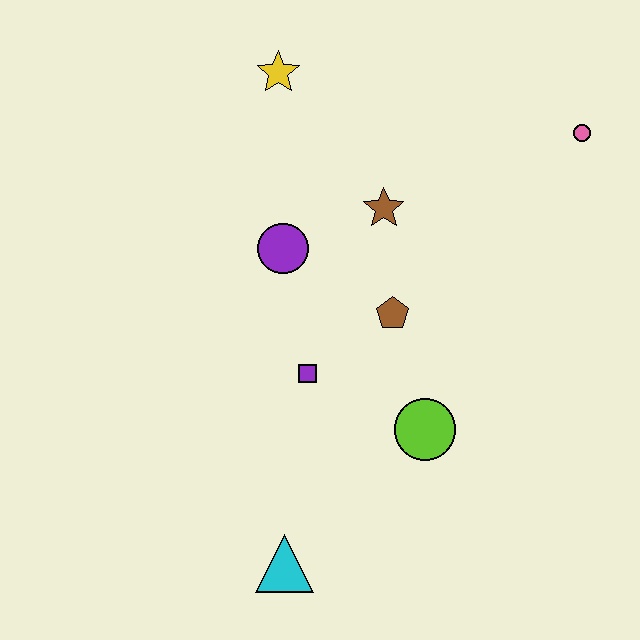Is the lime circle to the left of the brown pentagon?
No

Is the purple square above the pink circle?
No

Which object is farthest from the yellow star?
The cyan triangle is farthest from the yellow star.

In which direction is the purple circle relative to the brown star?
The purple circle is to the left of the brown star.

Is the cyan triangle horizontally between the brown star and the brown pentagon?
No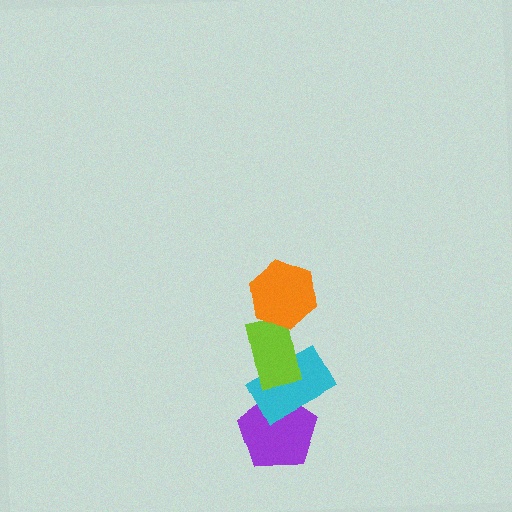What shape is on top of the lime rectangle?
The orange hexagon is on top of the lime rectangle.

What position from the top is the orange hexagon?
The orange hexagon is 1st from the top.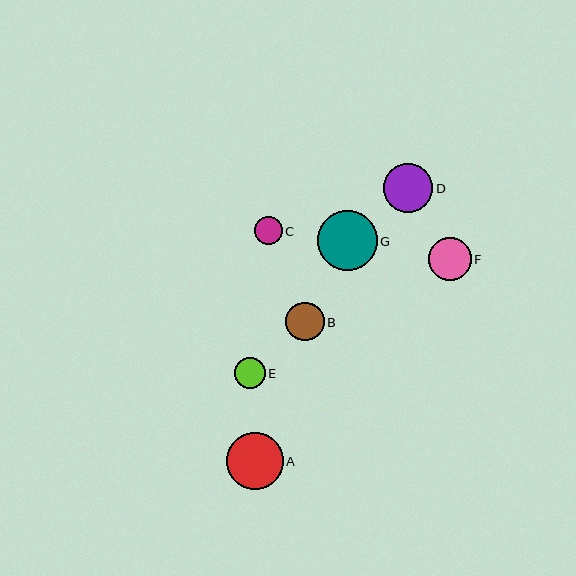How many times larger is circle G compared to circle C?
Circle G is approximately 2.1 times the size of circle C.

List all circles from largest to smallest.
From largest to smallest: G, A, D, F, B, E, C.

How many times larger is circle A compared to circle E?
Circle A is approximately 1.8 times the size of circle E.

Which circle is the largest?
Circle G is the largest with a size of approximately 60 pixels.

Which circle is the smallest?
Circle C is the smallest with a size of approximately 28 pixels.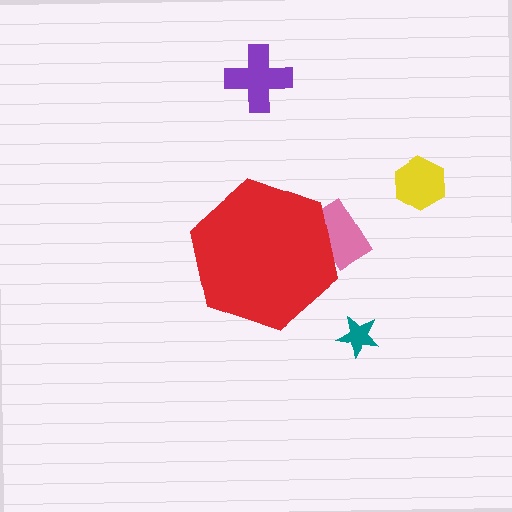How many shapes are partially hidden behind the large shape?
1 shape is partially hidden.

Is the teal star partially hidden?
No, the teal star is fully visible.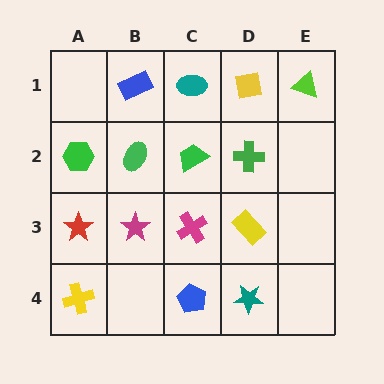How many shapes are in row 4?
3 shapes.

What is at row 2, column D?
A green cross.